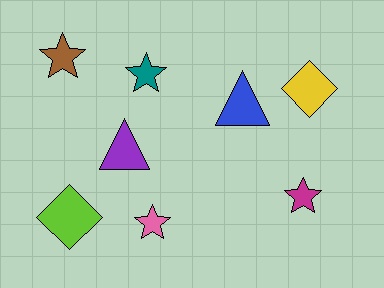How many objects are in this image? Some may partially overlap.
There are 8 objects.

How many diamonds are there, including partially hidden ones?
There are 2 diamonds.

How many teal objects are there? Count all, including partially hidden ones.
There is 1 teal object.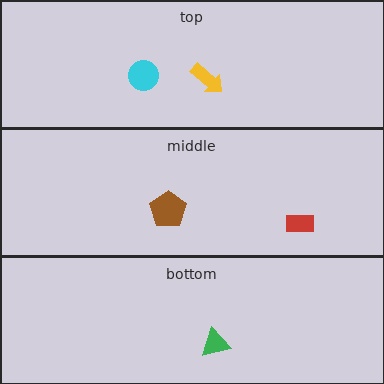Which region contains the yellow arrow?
The top region.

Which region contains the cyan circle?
The top region.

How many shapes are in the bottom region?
1.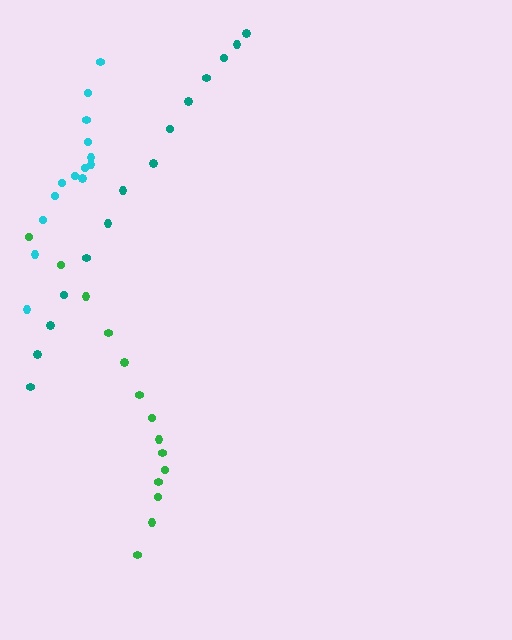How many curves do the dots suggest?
There are 3 distinct paths.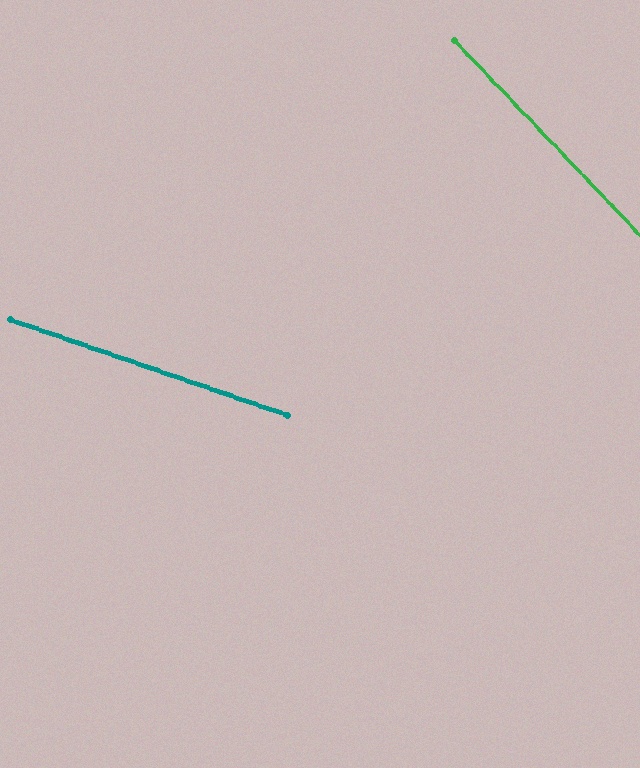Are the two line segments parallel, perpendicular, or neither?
Neither parallel nor perpendicular — they differ by about 27°.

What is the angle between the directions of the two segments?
Approximately 27 degrees.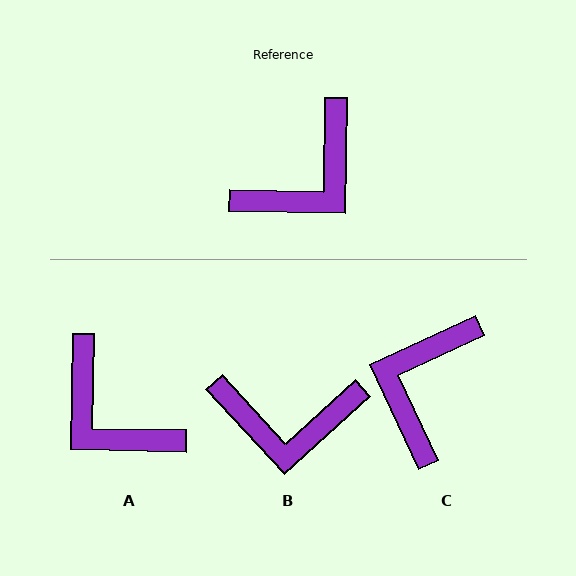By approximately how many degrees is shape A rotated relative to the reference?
Approximately 90 degrees clockwise.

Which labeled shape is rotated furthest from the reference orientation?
C, about 154 degrees away.